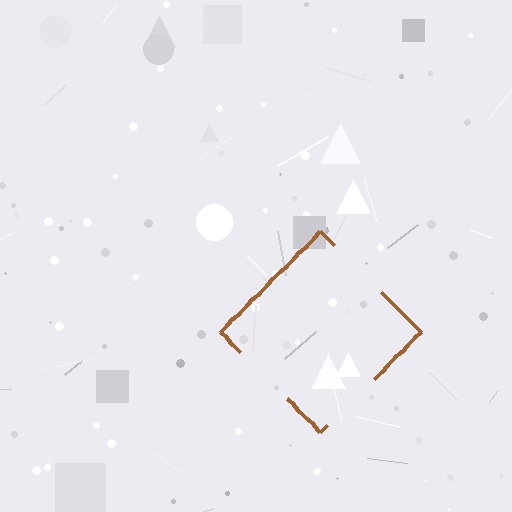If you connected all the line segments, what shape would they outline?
They would outline a diamond.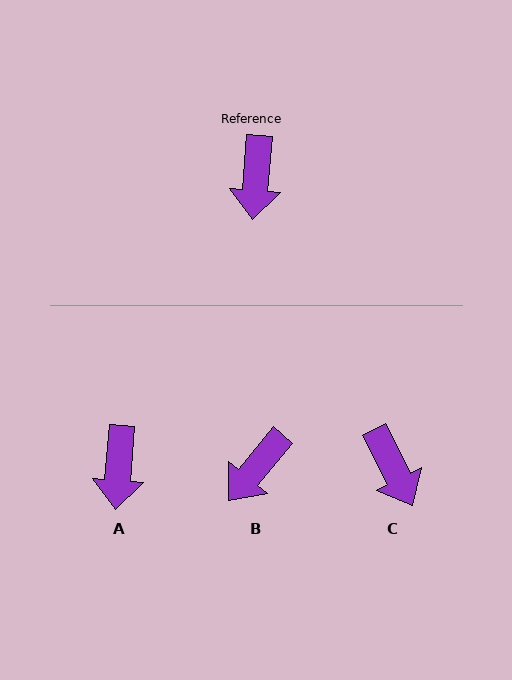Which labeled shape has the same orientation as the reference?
A.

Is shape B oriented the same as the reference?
No, it is off by about 35 degrees.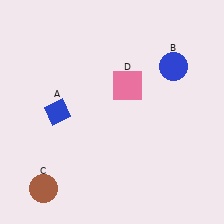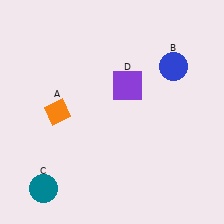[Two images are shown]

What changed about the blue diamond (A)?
In Image 1, A is blue. In Image 2, it changed to orange.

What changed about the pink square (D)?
In Image 1, D is pink. In Image 2, it changed to purple.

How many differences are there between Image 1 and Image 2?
There are 3 differences between the two images.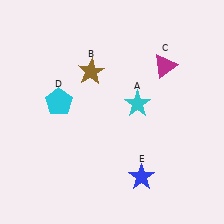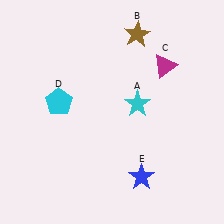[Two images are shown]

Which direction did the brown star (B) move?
The brown star (B) moved right.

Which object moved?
The brown star (B) moved right.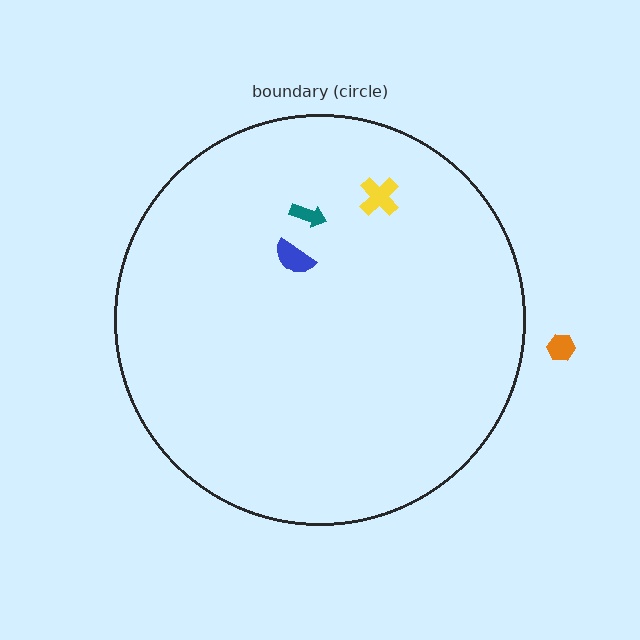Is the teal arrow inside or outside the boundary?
Inside.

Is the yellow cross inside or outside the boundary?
Inside.